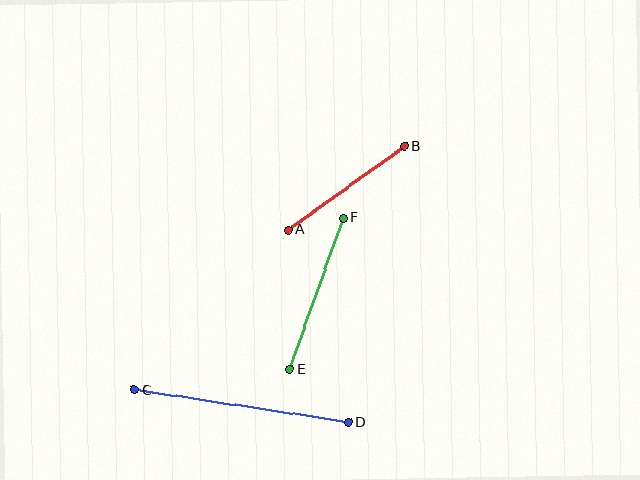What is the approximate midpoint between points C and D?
The midpoint is at approximately (241, 406) pixels.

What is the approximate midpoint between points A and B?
The midpoint is at approximately (346, 188) pixels.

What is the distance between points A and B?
The distance is approximately 144 pixels.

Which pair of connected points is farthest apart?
Points C and D are farthest apart.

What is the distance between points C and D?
The distance is approximately 217 pixels.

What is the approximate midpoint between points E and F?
The midpoint is at approximately (317, 293) pixels.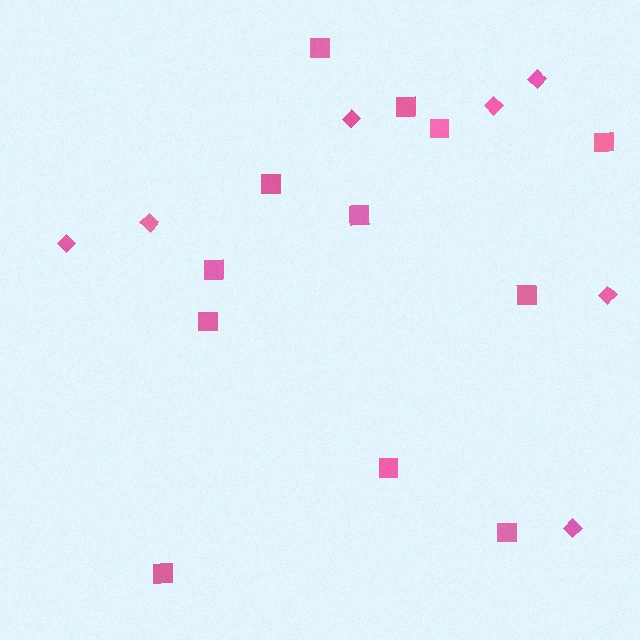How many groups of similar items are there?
There are 2 groups: one group of diamonds (7) and one group of squares (12).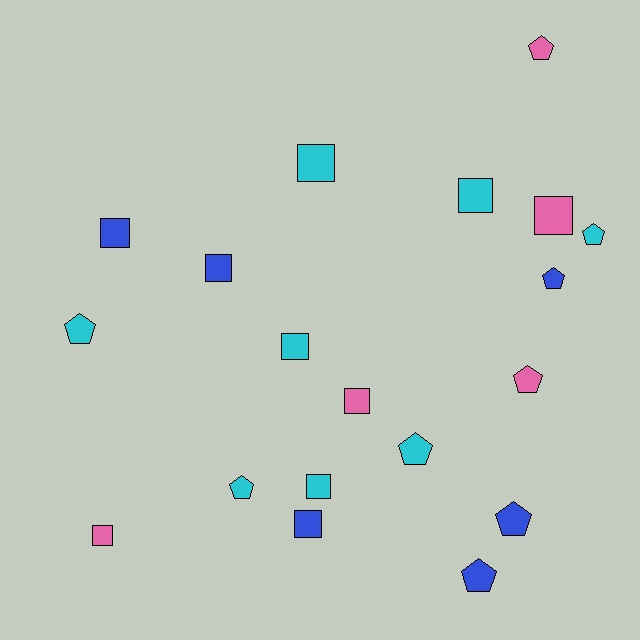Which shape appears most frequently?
Square, with 10 objects.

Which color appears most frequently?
Cyan, with 8 objects.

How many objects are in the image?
There are 19 objects.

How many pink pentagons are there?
There are 2 pink pentagons.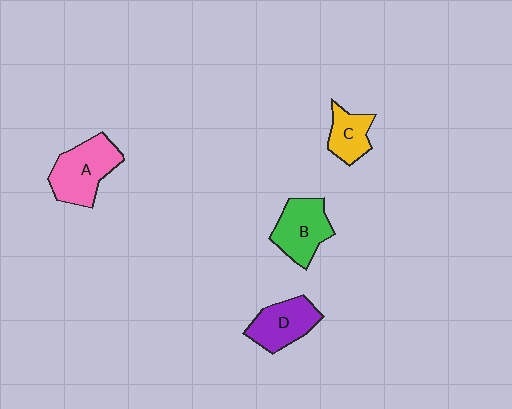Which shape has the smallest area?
Shape C (yellow).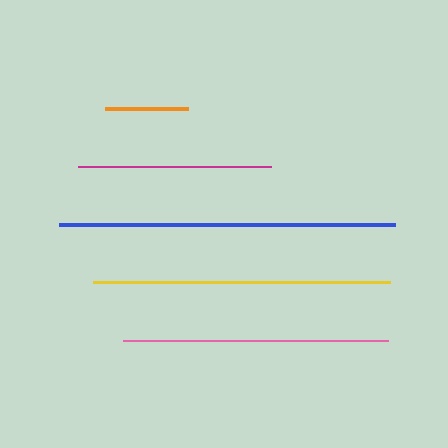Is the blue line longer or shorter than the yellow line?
The blue line is longer than the yellow line.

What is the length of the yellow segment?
The yellow segment is approximately 297 pixels long.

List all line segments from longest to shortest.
From longest to shortest: blue, yellow, pink, magenta, orange.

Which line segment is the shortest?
The orange line is the shortest at approximately 83 pixels.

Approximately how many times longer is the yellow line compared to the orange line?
The yellow line is approximately 3.6 times the length of the orange line.